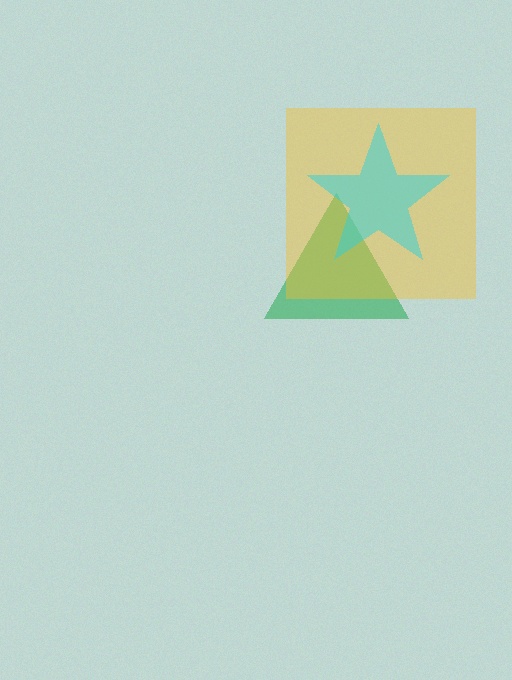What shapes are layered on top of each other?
The layered shapes are: a green triangle, a yellow square, a cyan star.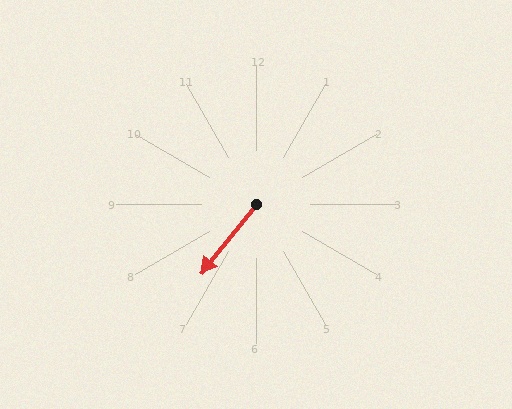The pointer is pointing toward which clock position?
Roughly 7 o'clock.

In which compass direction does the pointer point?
Southwest.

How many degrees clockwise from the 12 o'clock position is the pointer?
Approximately 219 degrees.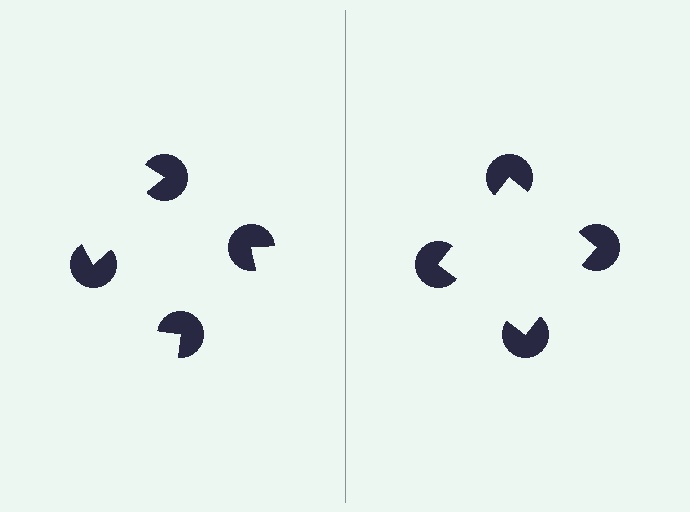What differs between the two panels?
The pac-man discs are positioned identically on both sides; only the wedge orientations differ. On the right they align to a square; on the left they are misaligned.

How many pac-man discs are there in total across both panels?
8 — 4 on each side.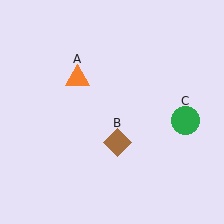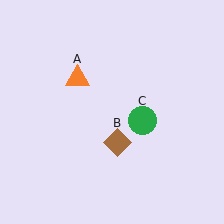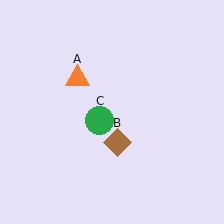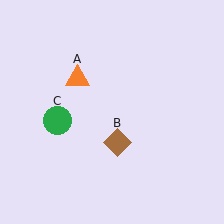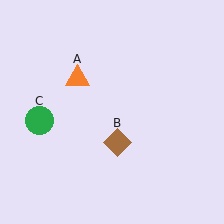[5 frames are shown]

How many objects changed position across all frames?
1 object changed position: green circle (object C).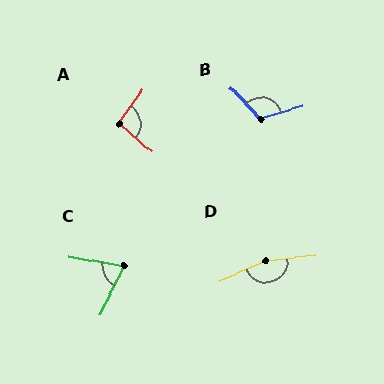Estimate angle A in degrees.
Approximately 96 degrees.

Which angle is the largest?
D, at approximately 163 degrees.